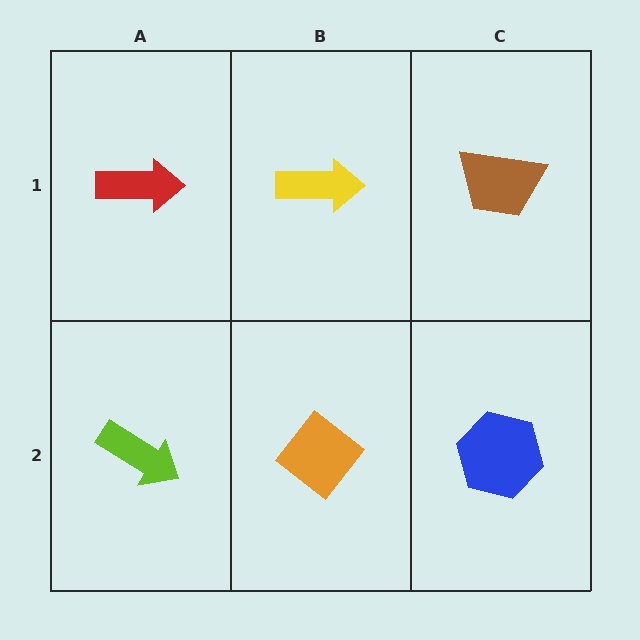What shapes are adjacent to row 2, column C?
A brown trapezoid (row 1, column C), an orange diamond (row 2, column B).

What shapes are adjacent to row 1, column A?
A lime arrow (row 2, column A), a yellow arrow (row 1, column B).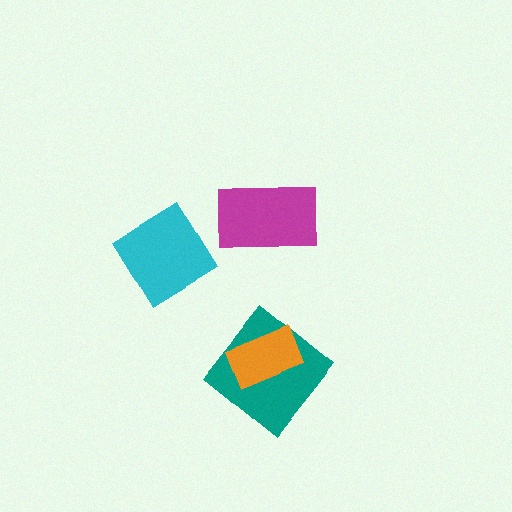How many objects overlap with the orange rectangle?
1 object overlaps with the orange rectangle.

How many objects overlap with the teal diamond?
1 object overlaps with the teal diamond.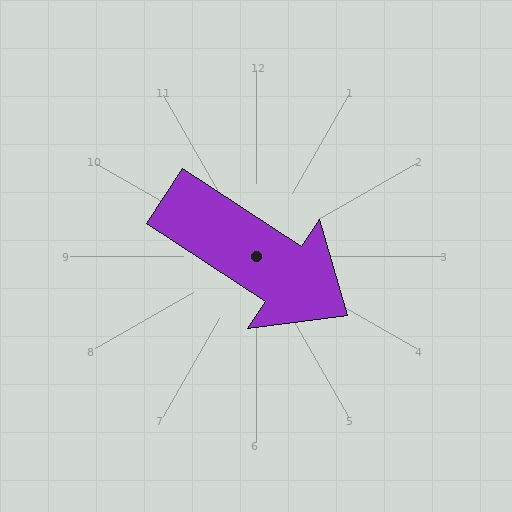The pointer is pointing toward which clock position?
Roughly 4 o'clock.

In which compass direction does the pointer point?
Southeast.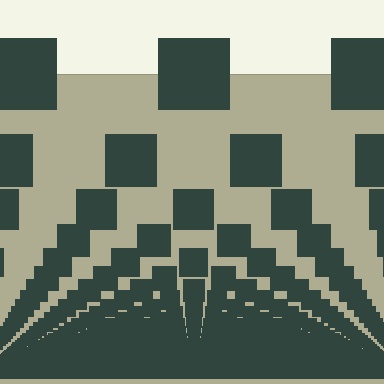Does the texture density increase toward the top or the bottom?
Density increases toward the bottom.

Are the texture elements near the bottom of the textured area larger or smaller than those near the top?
Smaller. The gradient is inverted — elements near the bottom are smaller and denser.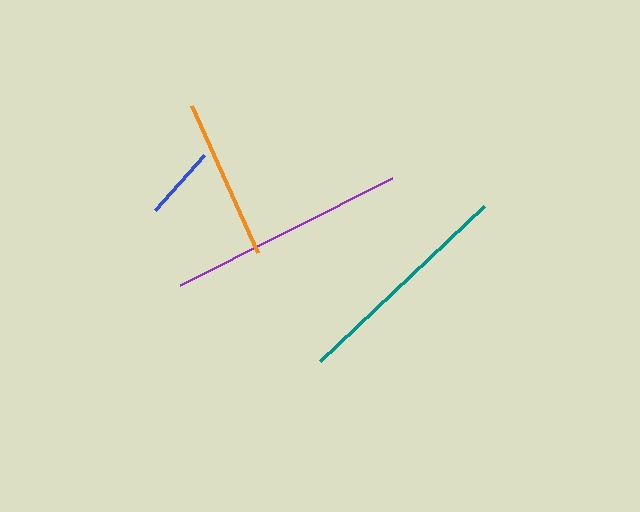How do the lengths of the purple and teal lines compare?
The purple and teal lines are approximately the same length.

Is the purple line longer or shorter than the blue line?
The purple line is longer than the blue line.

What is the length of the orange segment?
The orange segment is approximately 161 pixels long.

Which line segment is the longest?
The purple line is the longest at approximately 237 pixels.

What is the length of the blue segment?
The blue segment is approximately 74 pixels long.